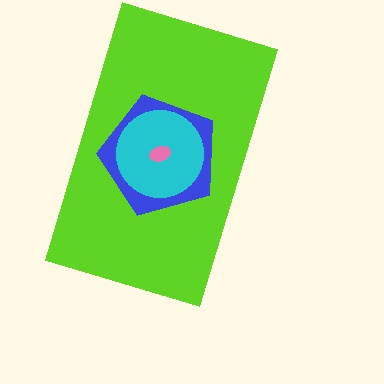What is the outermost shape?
The lime rectangle.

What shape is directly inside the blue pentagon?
The cyan circle.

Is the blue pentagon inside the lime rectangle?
Yes.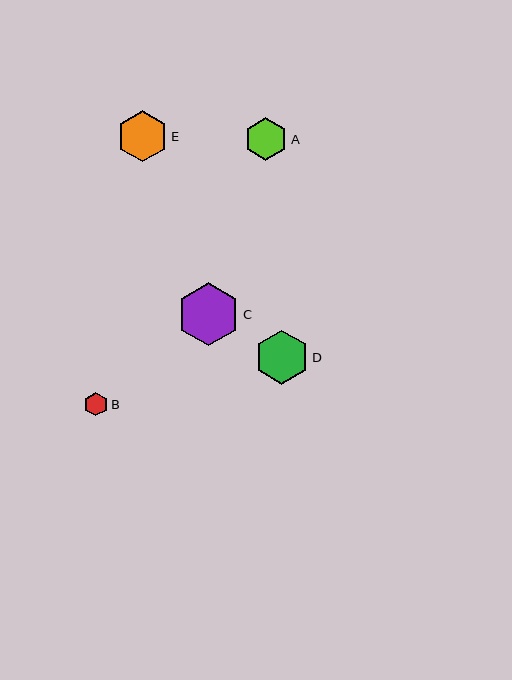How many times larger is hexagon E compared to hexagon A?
Hexagon E is approximately 1.2 times the size of hexagon A.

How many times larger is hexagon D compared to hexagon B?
Hexagon D is approximately 2.3 times the size of hexagon B.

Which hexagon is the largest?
Hexagon C is the largest with a size of approximately 63 pixels.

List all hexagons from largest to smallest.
From largest to smallest: C, D, E, A, B.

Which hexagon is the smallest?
Hexagon B is the smallest with a size of approximately 24 pixels.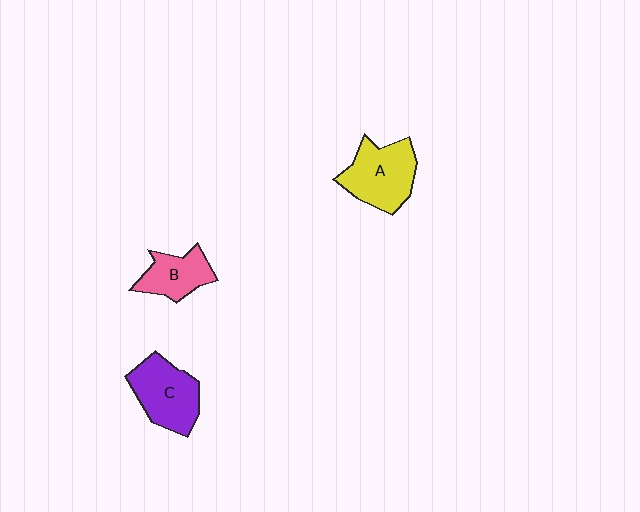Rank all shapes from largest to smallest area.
From largest to smallest: A (yellow), C (purple), B (pink).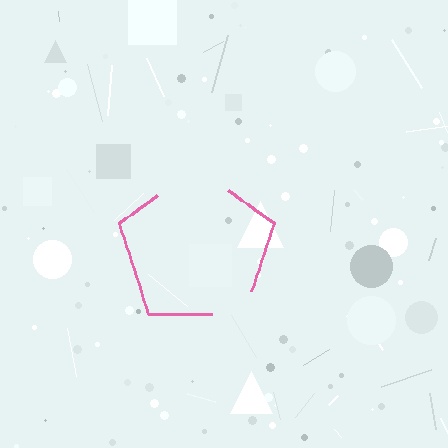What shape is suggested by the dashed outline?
The dashed outline suggests a pentagon.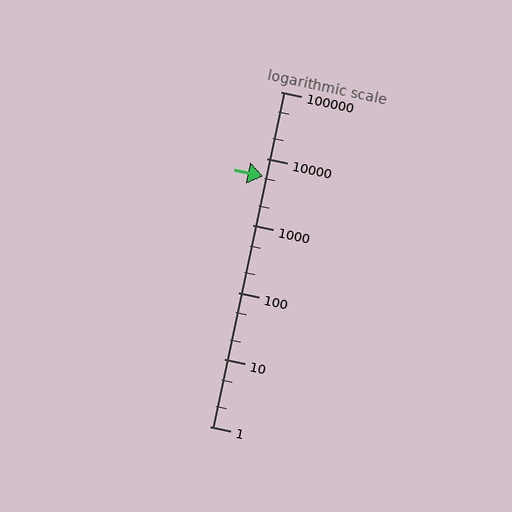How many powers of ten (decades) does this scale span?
The scale spans 5 decades, from 1 to 100000.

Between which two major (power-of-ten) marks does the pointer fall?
The pointer is between 1000 and 10000.